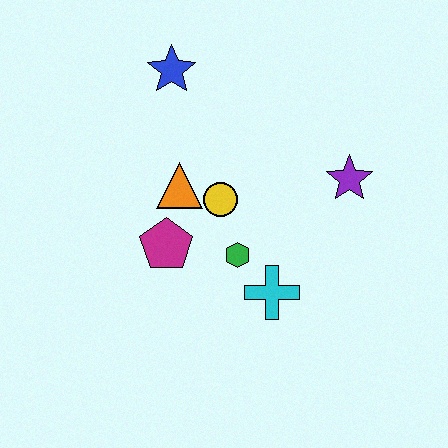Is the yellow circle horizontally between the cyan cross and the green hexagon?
No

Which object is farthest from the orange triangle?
The purple star is farthest from the orange triangle.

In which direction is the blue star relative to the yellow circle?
The blue star is above the yellow circle.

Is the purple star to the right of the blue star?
Yes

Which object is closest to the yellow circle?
The orange triangle is closest to the yellow circle.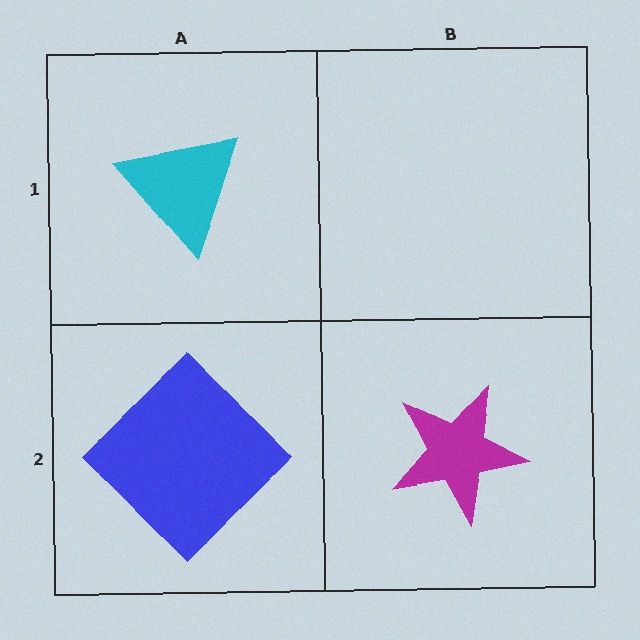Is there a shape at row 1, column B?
No, that cell is empty.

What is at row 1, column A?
A cyan triangle.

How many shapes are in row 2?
2 shapes.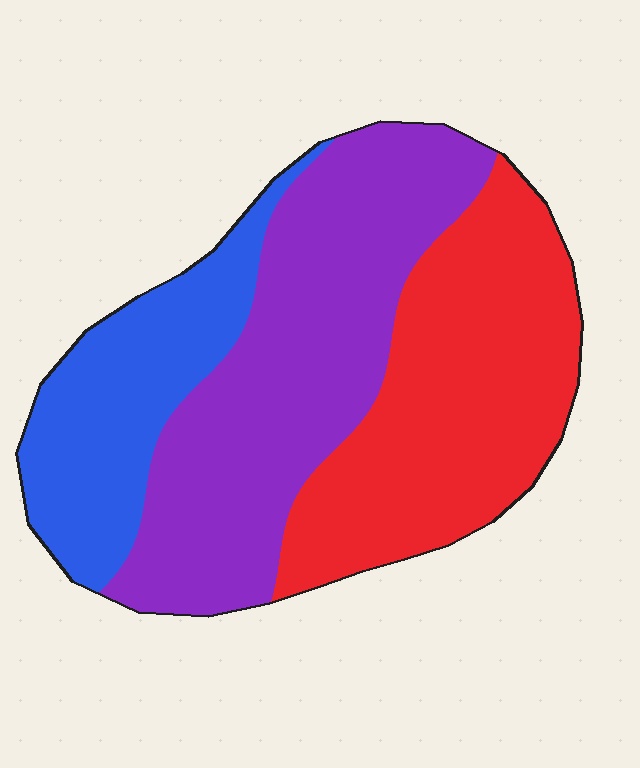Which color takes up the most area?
Purple, at roughly 40%.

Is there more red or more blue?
Red.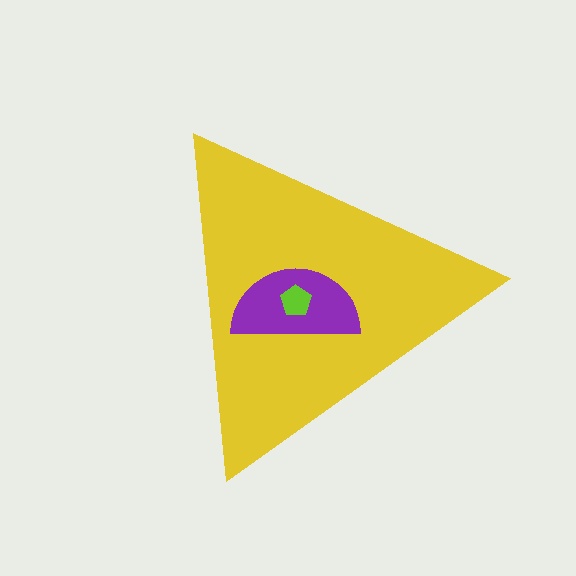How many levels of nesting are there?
3.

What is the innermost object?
The lime pentagon.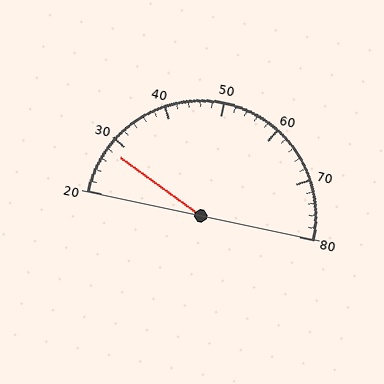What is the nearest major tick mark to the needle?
The nearest major tick mark is 30.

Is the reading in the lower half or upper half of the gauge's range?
The reading is in the lower half of the range (20 to 80).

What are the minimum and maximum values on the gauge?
The gauge ranges from 20 to 80.